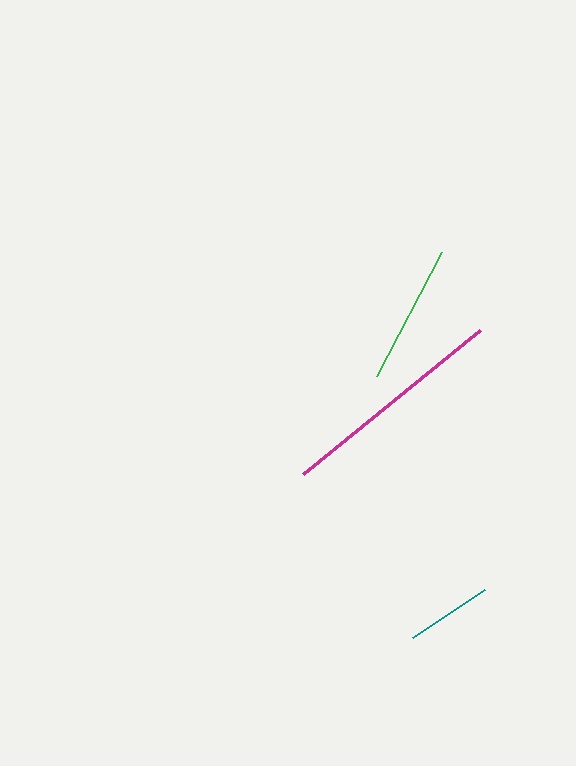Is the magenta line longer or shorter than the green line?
The magenta line is longer than the green line.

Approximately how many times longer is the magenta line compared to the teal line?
The magenta line is approximately 2.6 times the length of the teal line.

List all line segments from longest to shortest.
From longest to shortest: magenta, green, teal.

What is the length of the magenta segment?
The magenta segment is approximately 228 pixels long.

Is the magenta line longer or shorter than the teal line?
The magenta line is longer than the teal line.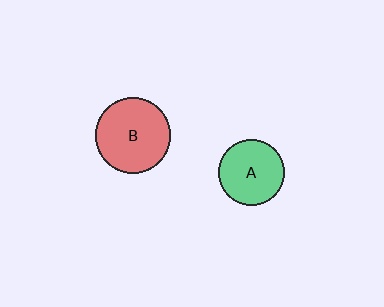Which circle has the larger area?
Circle B (red).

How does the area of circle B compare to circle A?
Approximately 1.3 times.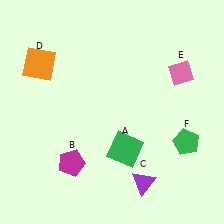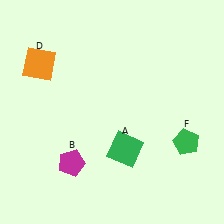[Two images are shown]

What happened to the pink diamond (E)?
The pink diamond (E) was removed in Image 2. It was in the top-right area of Image 1.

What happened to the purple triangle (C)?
The purple triangle (C) was removed in Image 2. It was in the bottom-right area of Image 1.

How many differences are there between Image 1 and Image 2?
There are 2 differences between the two images.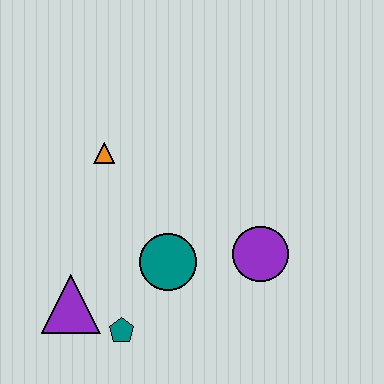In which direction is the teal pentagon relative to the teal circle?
The teal pentagon is below the teal circle.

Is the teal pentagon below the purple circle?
Yes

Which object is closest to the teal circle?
The teal pentagon is closest to the teal circle.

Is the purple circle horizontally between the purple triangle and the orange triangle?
No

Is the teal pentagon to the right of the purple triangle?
Yes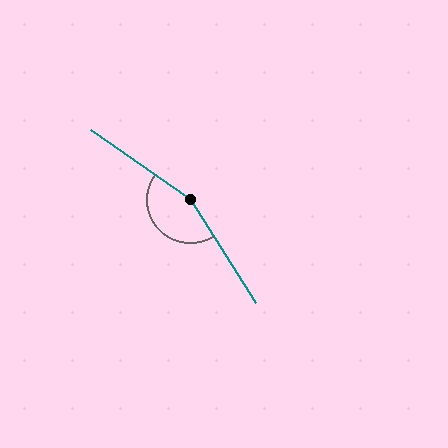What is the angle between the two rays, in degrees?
Approximately 157 degrees.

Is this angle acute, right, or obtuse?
It is obtuse.